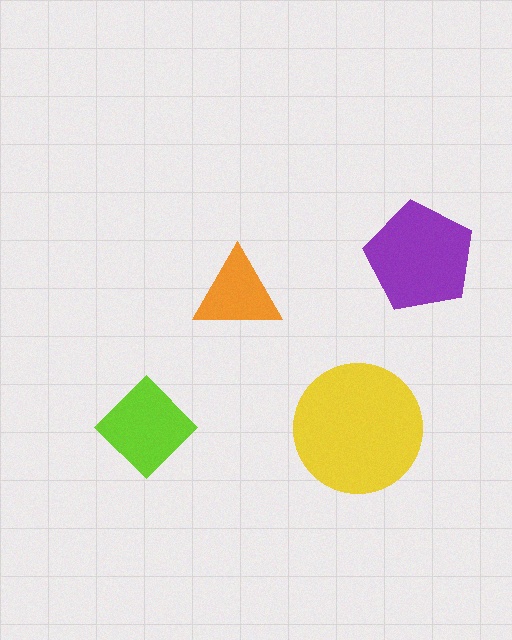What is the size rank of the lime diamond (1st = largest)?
3rd.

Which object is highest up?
The purple pentagon is topmost.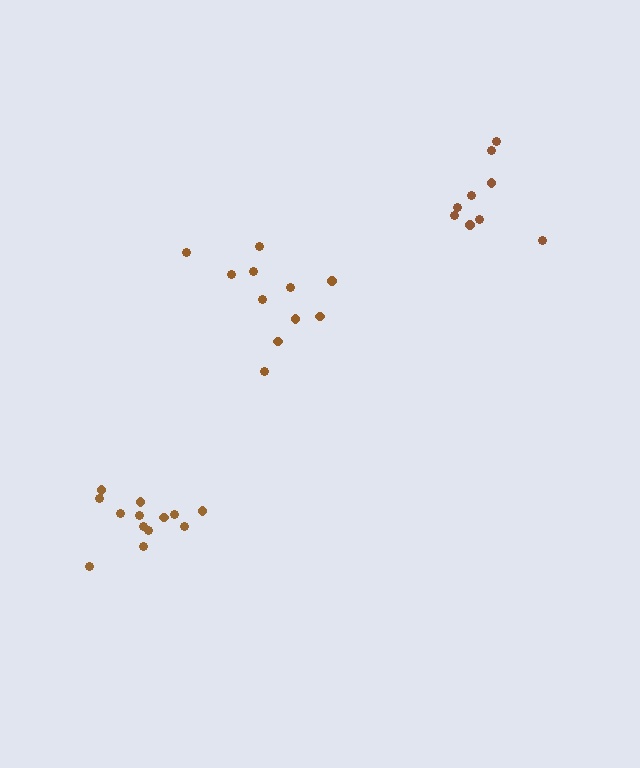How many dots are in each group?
Group 1: 11 dots, Group 2: 9 dots, Group 3: 13 dots (33 total).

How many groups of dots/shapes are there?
There are 3 groups.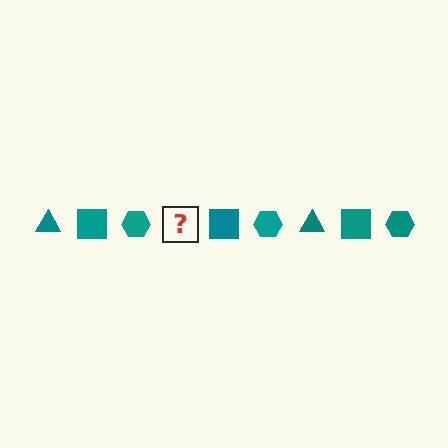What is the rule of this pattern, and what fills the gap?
The rule is that the pattern cycles through triangle, square, hexagon shapes in teal. The gap should be filled with a teal triangle.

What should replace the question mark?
The question mark should be replaced with a teal triangle.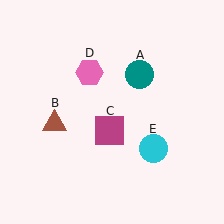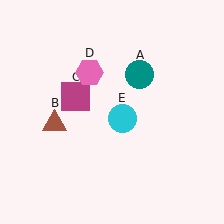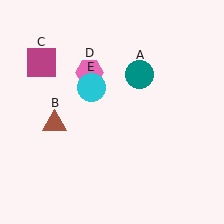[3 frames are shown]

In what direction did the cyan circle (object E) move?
The cyan circle (object E) moved up and to the left.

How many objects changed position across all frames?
2 objects changed position: magenta square (object C), cyan circle (object E).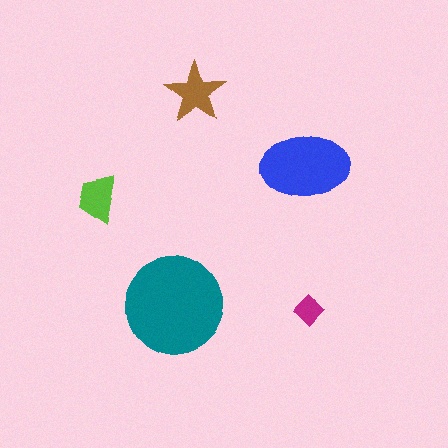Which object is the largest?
The teal circle.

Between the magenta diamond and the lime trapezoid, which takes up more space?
The lime trapezoid.